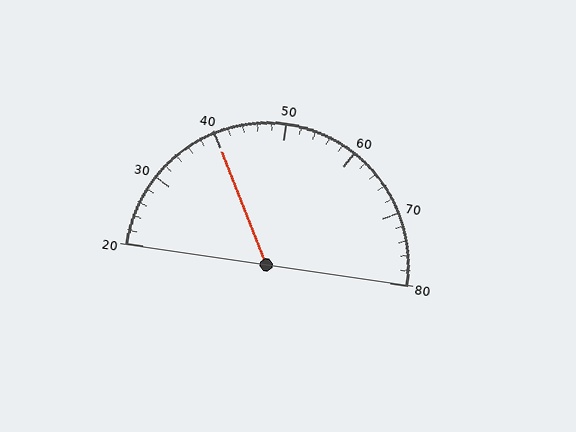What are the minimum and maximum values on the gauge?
The gauge ranges from 20 to 80.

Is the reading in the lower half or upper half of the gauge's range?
The reading is in the lower half of the range (20 to 80).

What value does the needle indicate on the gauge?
The needle indicates approximately 40.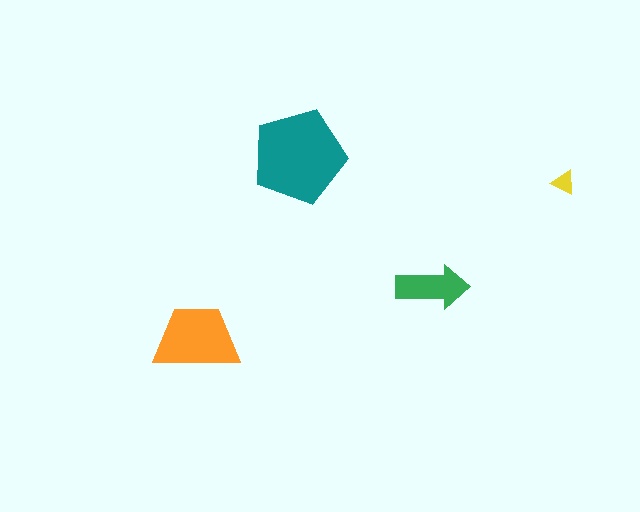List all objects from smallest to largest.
The yellow triangle, the green arrow, the orange trapezoid, the teal pentagon.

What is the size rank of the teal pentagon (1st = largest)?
1st.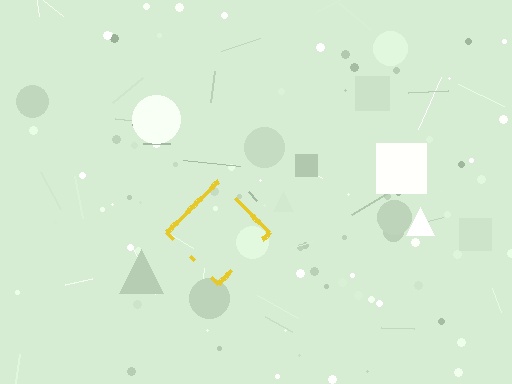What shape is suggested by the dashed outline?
The dashed outline suggests a diamond.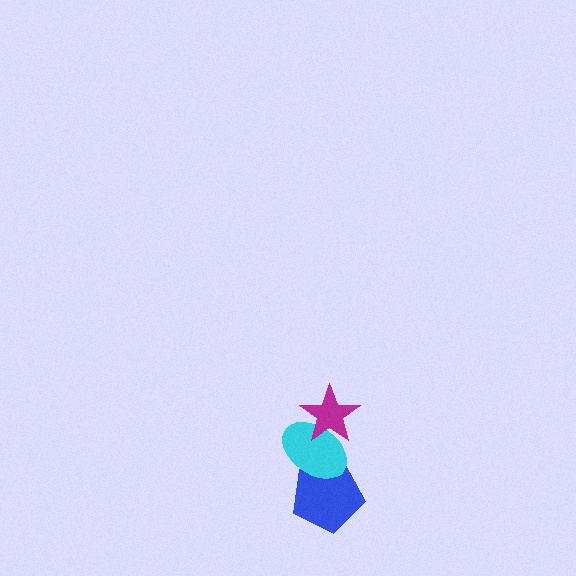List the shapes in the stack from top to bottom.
From top to bottom: the magenta star, the cyan ellipse, the blue pentagon.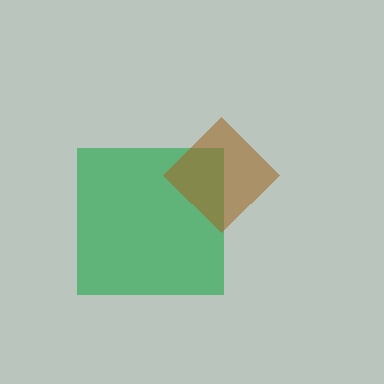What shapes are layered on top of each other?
The layered shapes are: a green square, a brown diamond.